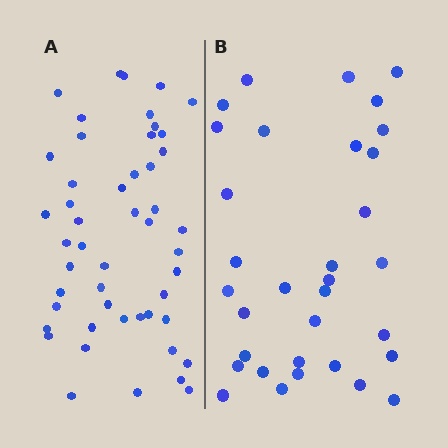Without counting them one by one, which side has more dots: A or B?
Region A (the left region) has more dots.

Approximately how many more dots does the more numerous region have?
Region A has approximately 15 more dots than region B.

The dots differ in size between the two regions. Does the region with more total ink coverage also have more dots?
No. Region B has more total ink coverage because its dots are larger, but region A actually contains more individual dots. Total area can be misleading — the number of items is what matters here.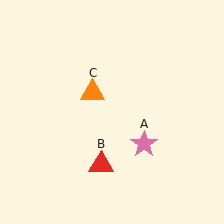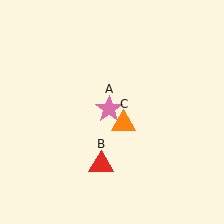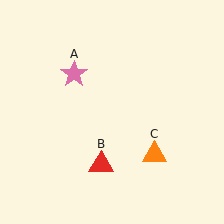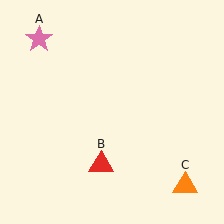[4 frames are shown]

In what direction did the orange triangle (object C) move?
The orange triangle (object C) moved down and to the right.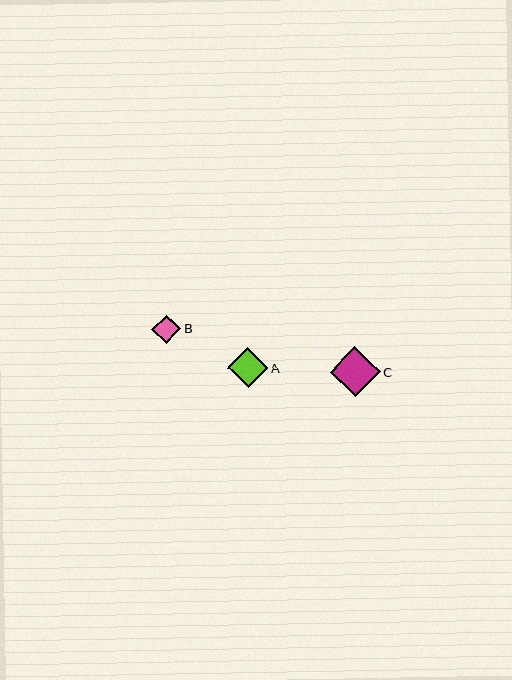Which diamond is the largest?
Diamond C is the largest with a size of approximately 49 pixels.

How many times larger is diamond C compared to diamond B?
Diamond C is approximately 1.7 times the size of diamond B.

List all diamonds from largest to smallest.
From largest to smallest: C, A, B.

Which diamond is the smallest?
Diamond B is the smallest with a size of approximately 29 pixels.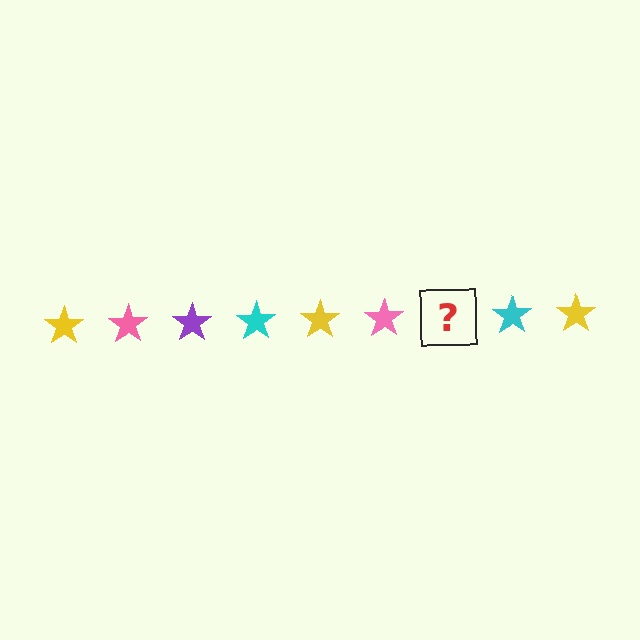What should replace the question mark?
The question mark should be replaced with a purple star.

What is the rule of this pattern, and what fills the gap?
The rule is that the pattern cycles through yellow, pink, purple, cyan stars. The gap should be filled with a purple star.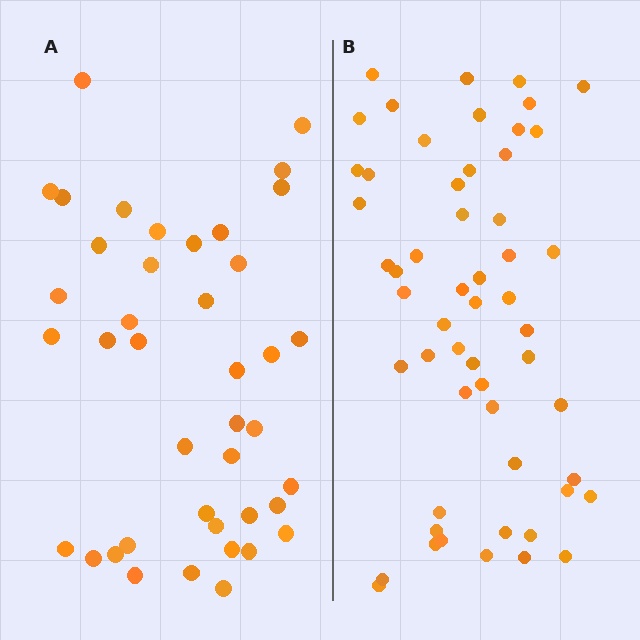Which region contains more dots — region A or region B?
Region B (the right region) has more dots.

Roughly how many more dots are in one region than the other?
Region B has approximately 15 more dots than region A.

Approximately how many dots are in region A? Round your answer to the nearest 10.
About 40 dots. (The exact count is 41, which rounds to 40.)